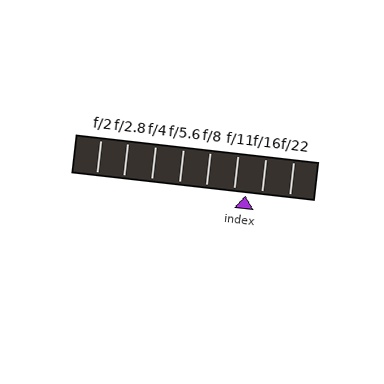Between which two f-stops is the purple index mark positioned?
The index mark is between f/11 and f/16.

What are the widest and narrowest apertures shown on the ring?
The widest aperture shown is f/2 and the narrowest is f/22.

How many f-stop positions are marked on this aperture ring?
There are 8 f-stop positions marked.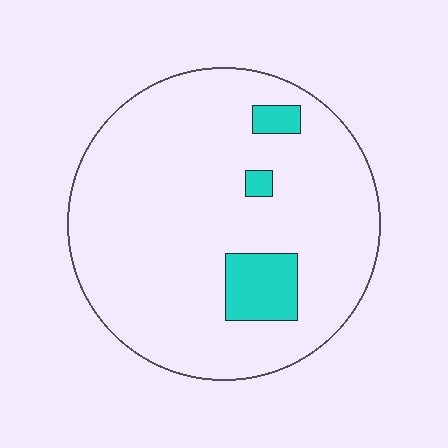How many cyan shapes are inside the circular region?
3.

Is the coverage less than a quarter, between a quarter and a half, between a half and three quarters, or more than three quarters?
Less than a quarter.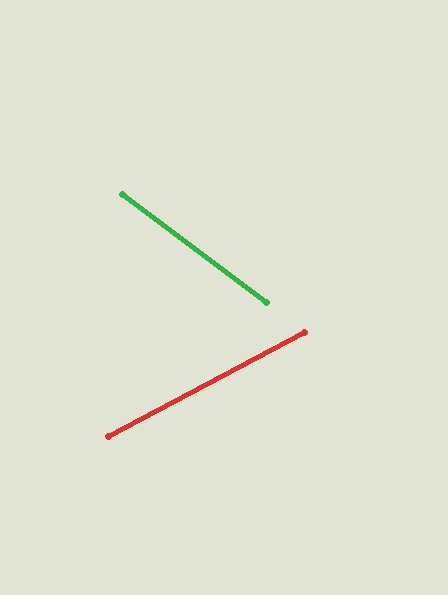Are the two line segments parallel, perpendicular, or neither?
Neither parallel nor perpendicular — they differ by about 65°.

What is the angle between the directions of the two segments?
Approximately 65 degrees.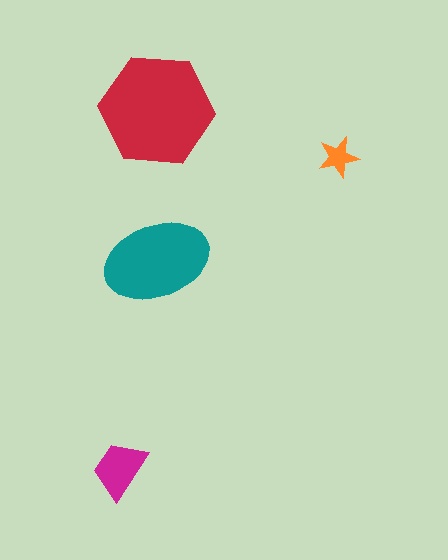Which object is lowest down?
The magenta trapezoid is bottommost.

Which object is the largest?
The red hexagon.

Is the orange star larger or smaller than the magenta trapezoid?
Smaller.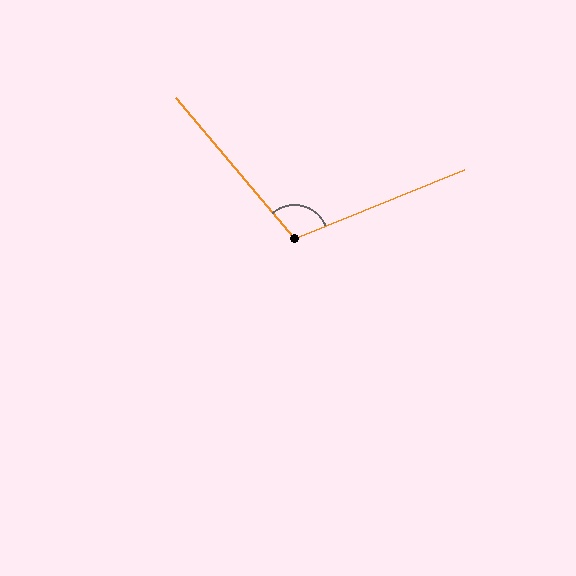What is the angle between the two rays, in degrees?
Approximately 108 degrees.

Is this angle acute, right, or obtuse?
It is obtuse.